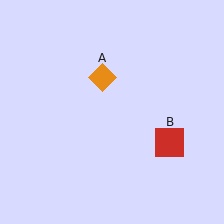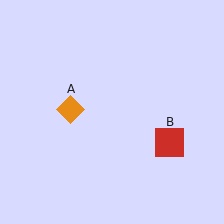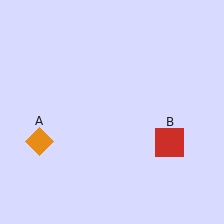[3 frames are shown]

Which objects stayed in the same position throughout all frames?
Red square (object B) remained stationary.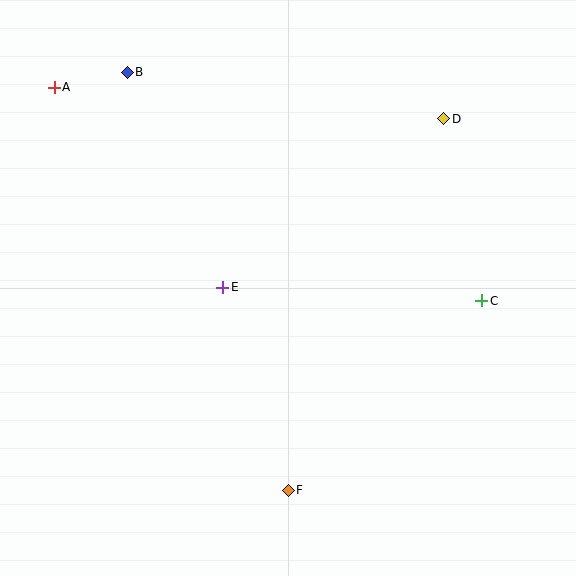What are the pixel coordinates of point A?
Point A is at (54, 87).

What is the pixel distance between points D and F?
The distance between D and F is 403 pixels.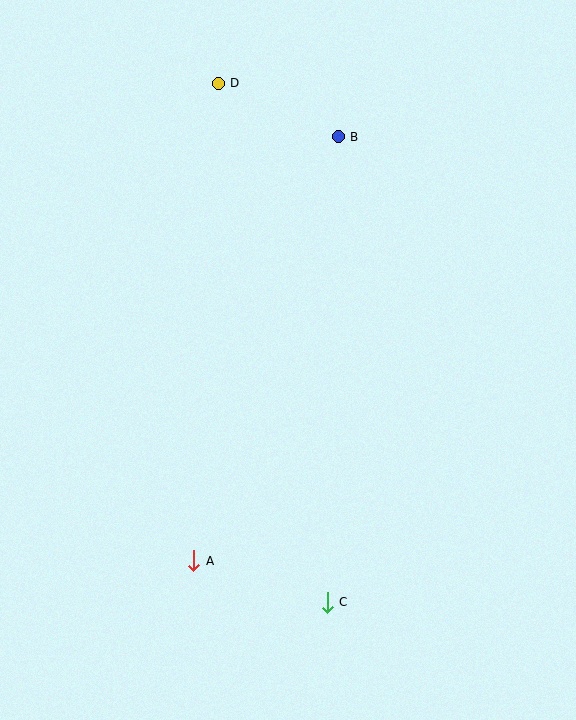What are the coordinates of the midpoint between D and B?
The midpoint between D and B is at (278, 110).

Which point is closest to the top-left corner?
Point D is closest to the top-left corner.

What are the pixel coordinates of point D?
Point D is at (218, 83).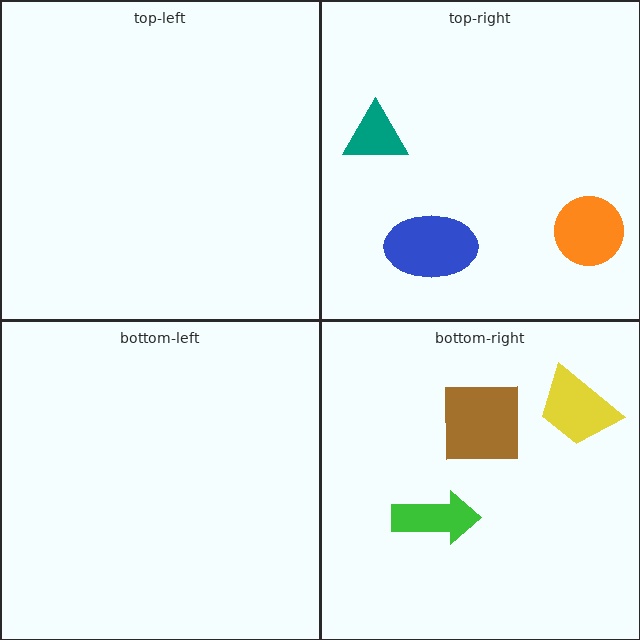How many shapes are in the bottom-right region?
3.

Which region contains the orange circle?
The top-right region.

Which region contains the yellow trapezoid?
The bottom-right region.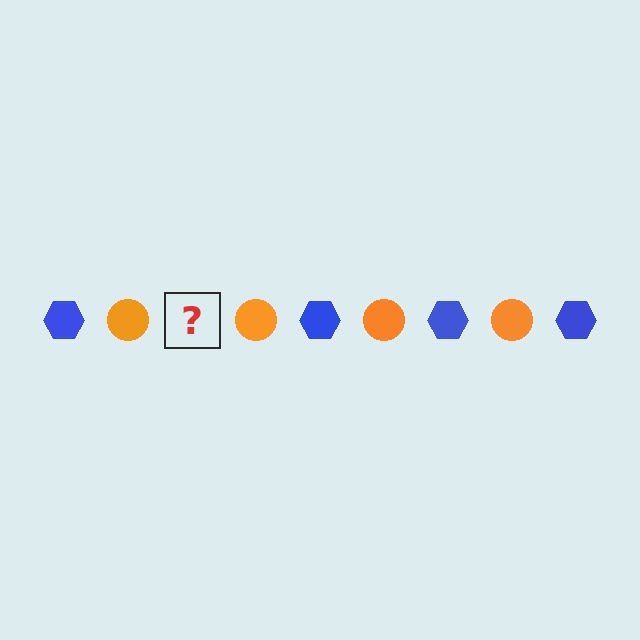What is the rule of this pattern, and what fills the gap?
The rule is that the pattern alternates between blue hexagon and orange circle. The gap should be filled with a blue hexagon.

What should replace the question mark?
The question mark should be replaced with a blue hexagon.